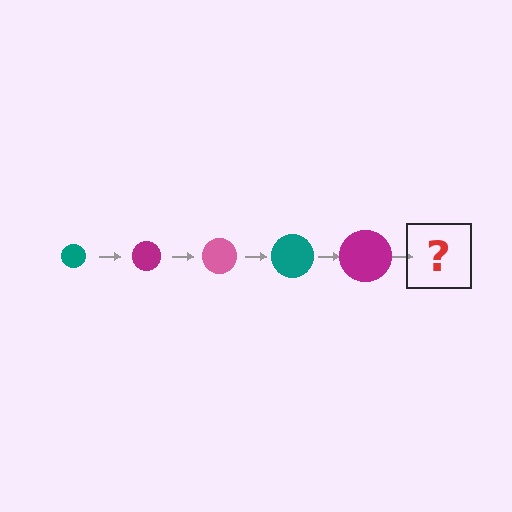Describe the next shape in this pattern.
It should be a pink circle, larger than the previous one.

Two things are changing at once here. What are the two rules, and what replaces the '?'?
The two rules are that the circle grows larger each step and the color cycles through teal, magenta, and pink. The '?' should be a pink circle, larger than the previous one.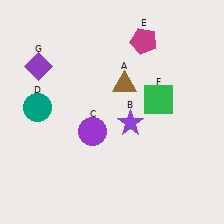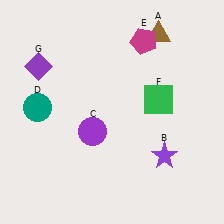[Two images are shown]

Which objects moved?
The objects that moved are: the brown triangle (A), the purple star (B).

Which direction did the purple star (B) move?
The purple star (B) moved right.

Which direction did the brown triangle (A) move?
The brown triangle (A) moved up.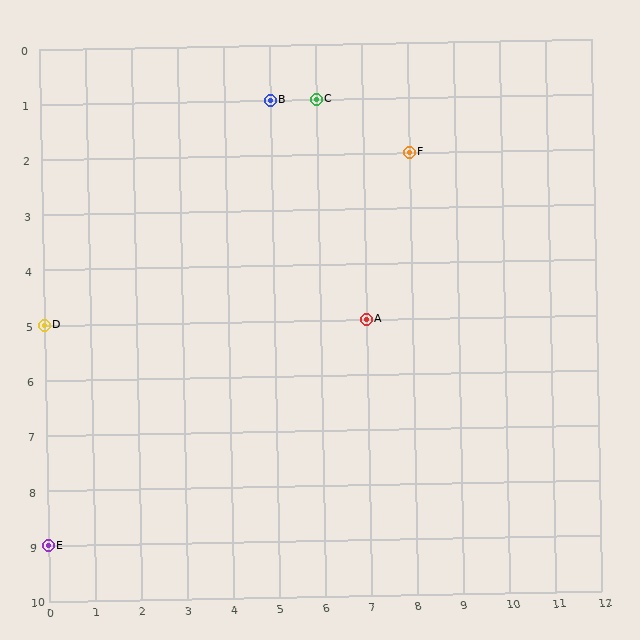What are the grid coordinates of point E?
Point E is at grid coordinates (0, 9).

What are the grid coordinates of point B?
Point B is at grid coordinates (5, 1).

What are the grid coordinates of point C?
Point C is at grid coordinates (6, 1).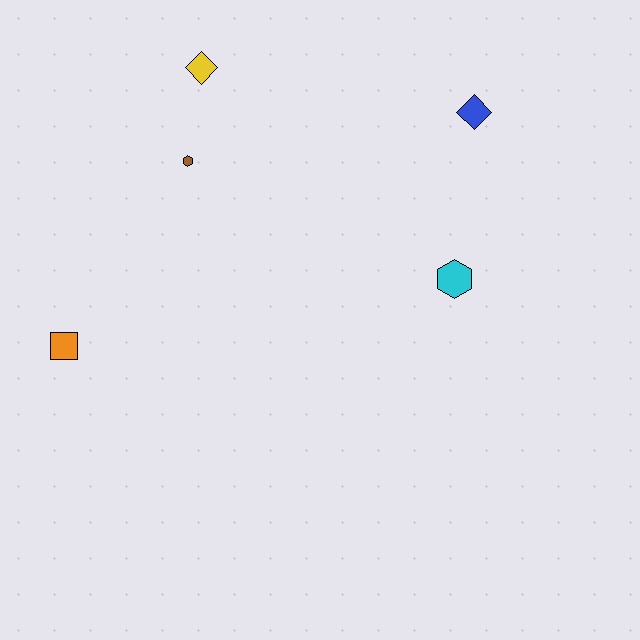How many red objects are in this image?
There are no red objects.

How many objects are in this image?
There are 5 objects.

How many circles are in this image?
There are no circles.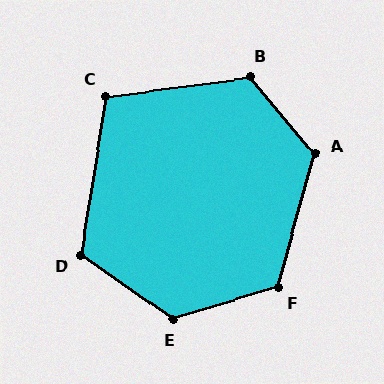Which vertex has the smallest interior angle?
C, at approximately 107 degrees.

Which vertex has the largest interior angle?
E, at approximately 129 degrees.